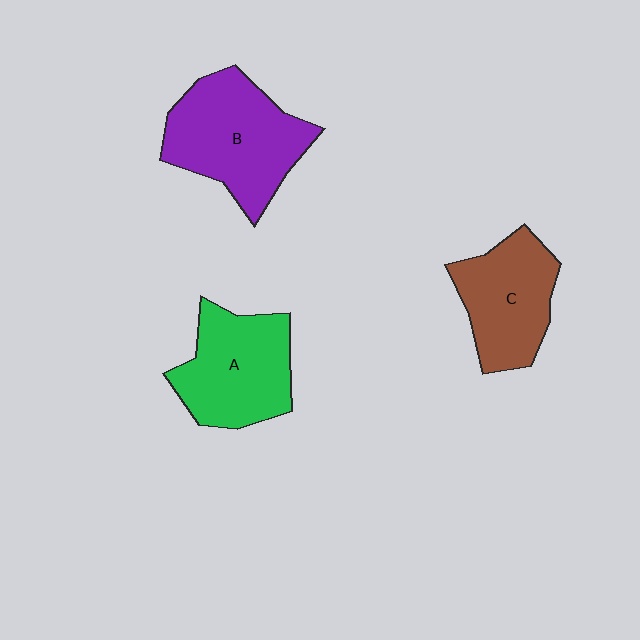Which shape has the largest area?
Shape B (purple).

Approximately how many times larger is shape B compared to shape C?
Approximately 1.3 times.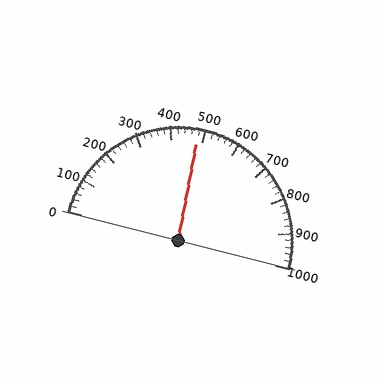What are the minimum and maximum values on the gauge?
The gauge ranges from 0 to 1000.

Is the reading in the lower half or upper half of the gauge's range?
The reading is in the lower half of the range (0 to 1000).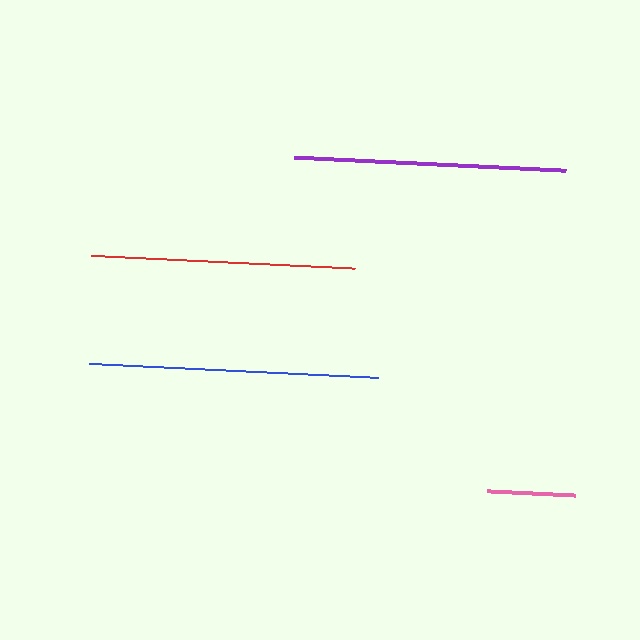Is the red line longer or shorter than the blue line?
The blue line is longer than the red line.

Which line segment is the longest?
The blue line is the longest at approximately 291 pixels.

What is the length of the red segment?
The red segment is approximately 264 pixels long.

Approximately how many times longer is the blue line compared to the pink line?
The blue line is approximately 3.3 times the length of the pink line.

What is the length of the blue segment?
The blue segment is approximately 291 pixels long.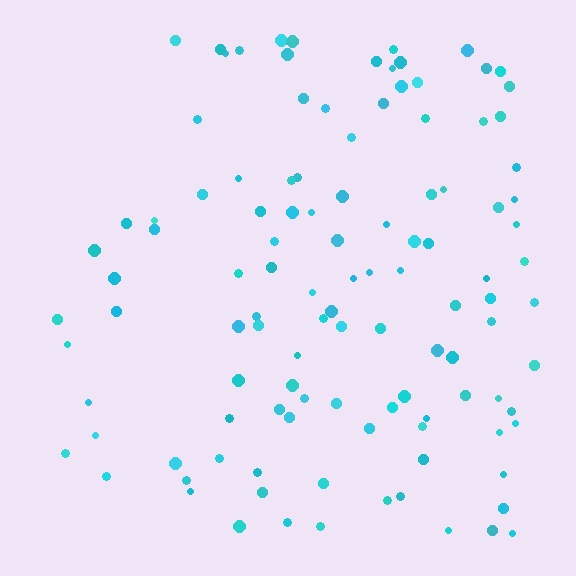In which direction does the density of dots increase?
From left to right, with the right side densest.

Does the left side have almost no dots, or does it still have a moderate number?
Still a moderate number, just noticeably fewer than the right.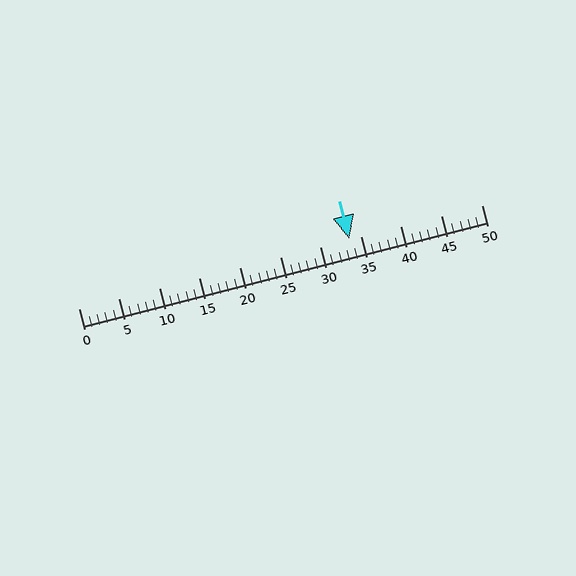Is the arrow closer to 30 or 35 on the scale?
The arrow is closer to 35.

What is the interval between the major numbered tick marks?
The major tick marks are spaced 5 units apart.